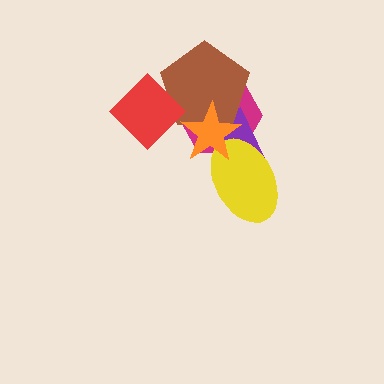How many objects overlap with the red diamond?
2 objects overlap with the red diamond.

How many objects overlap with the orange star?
4 objects overlap with the orange star.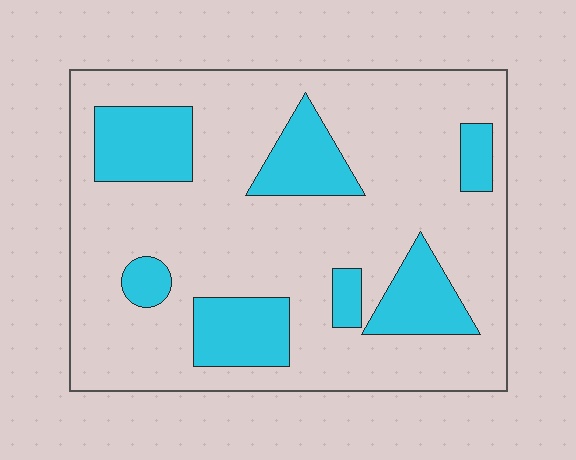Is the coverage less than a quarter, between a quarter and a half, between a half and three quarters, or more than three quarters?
Less than a quarter.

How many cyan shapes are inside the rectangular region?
7.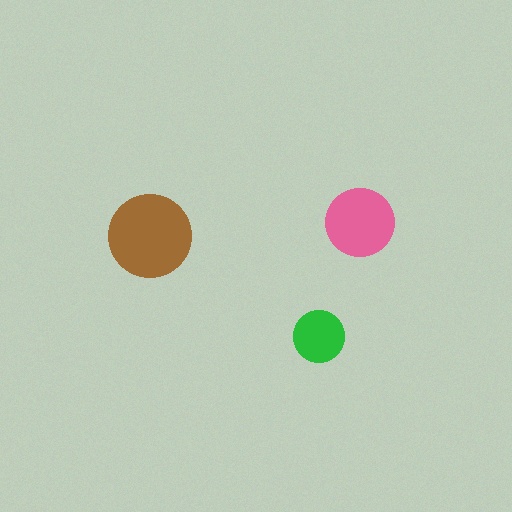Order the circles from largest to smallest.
the brown one, the pink one, the green one.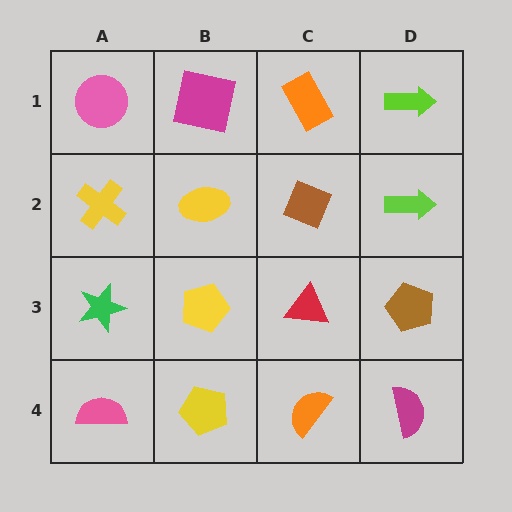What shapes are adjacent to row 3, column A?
A yellow cross (row 2, column A), a pink semicircle (row 4, column A), a yellow pentagon (row 3, column B).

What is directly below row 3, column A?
A pink semicircle.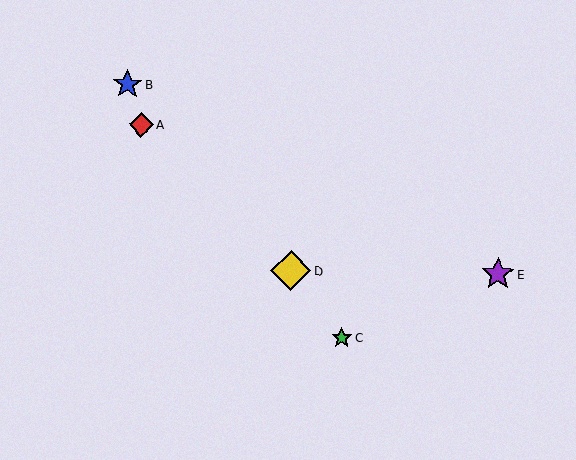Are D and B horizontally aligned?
No, D is at y≈271 and B is at y≈84.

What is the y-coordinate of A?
Object A is at y≈125.